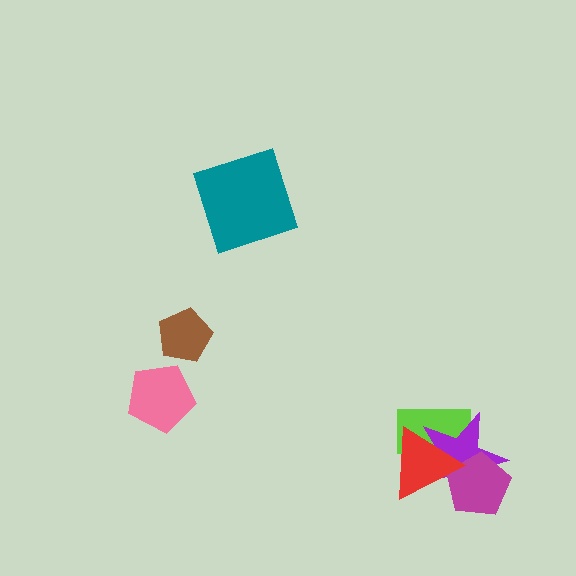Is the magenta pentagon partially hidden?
Yes, it is partially covered by another shape.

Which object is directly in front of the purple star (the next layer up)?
The magenta pentagon is directly in front of the purple star.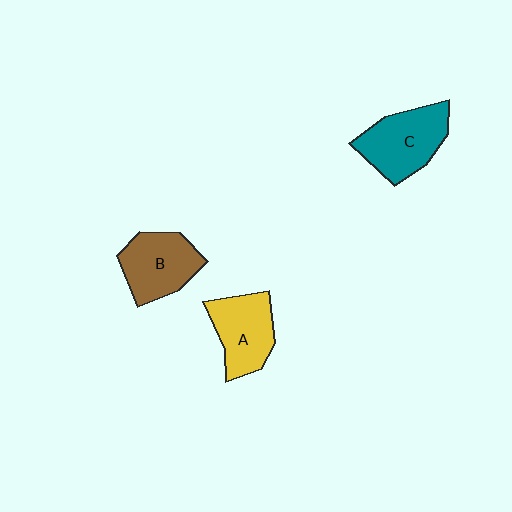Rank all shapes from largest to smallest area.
From largest to smallest: C (teal), B (brown), A (yellow).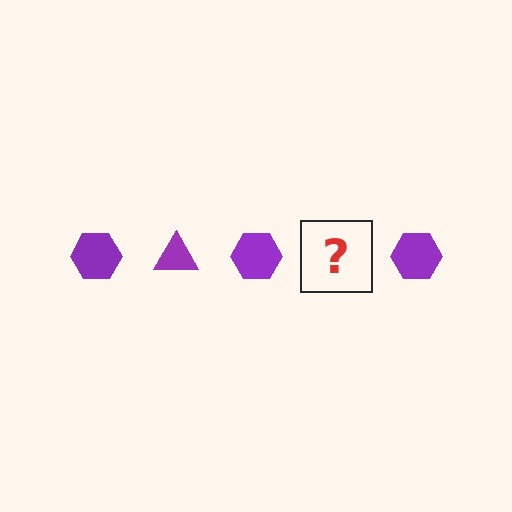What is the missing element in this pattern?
The missing element is a purple triangle.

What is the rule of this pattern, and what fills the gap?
The rule is that the pattern cycles through hexagon, triangle shapes in purple. The gap should be filled with a purple triangle.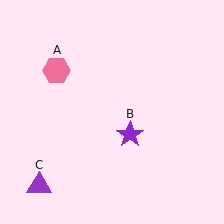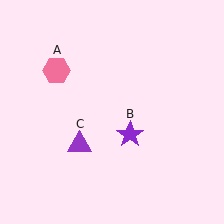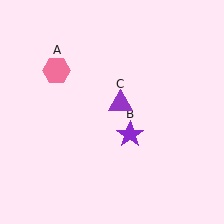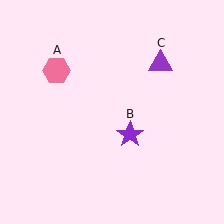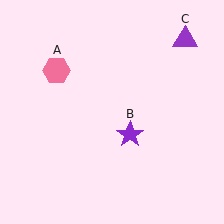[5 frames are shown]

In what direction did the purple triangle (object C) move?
The purple triangle (object C) moved up and to the right.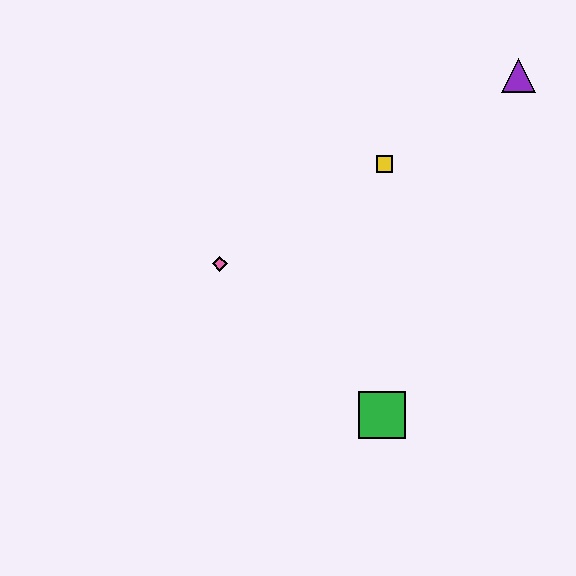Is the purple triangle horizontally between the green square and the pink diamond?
No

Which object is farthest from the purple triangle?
The green square is farthest from the purple triangle.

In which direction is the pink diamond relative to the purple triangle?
The pink diamond is to the left of the purple triangle.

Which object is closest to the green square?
The pink diamond is closest to the green square.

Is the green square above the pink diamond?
No